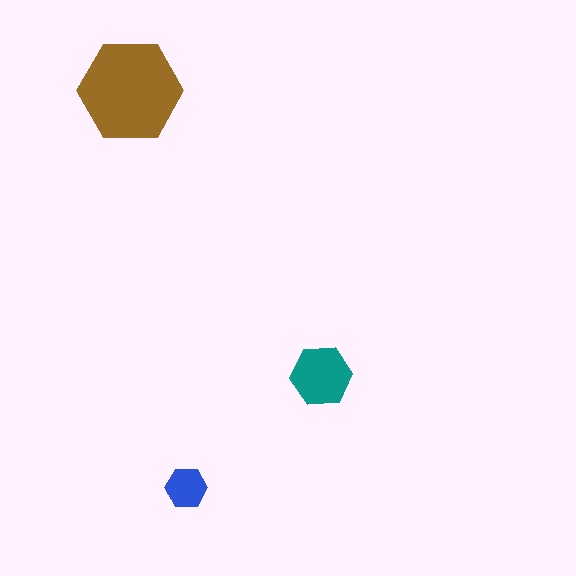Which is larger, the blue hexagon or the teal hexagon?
The teal one.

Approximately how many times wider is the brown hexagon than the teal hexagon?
About 1.5 times wider.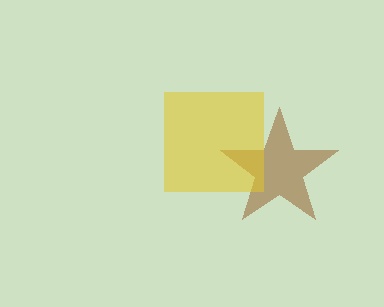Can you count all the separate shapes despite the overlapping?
Yes, there are 2 separate shapes.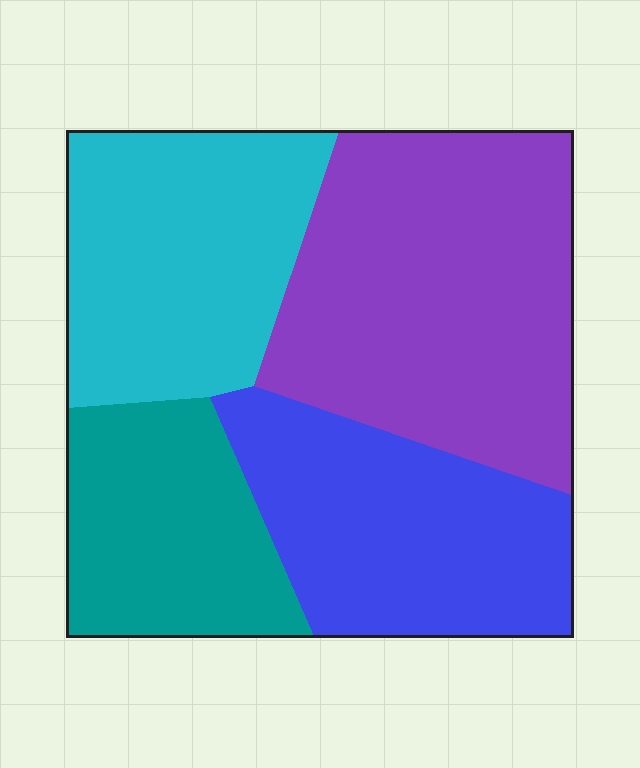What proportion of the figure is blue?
Blue covers about 25% of the figure.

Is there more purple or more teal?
Purple.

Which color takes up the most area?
Purple, at roughly 35%.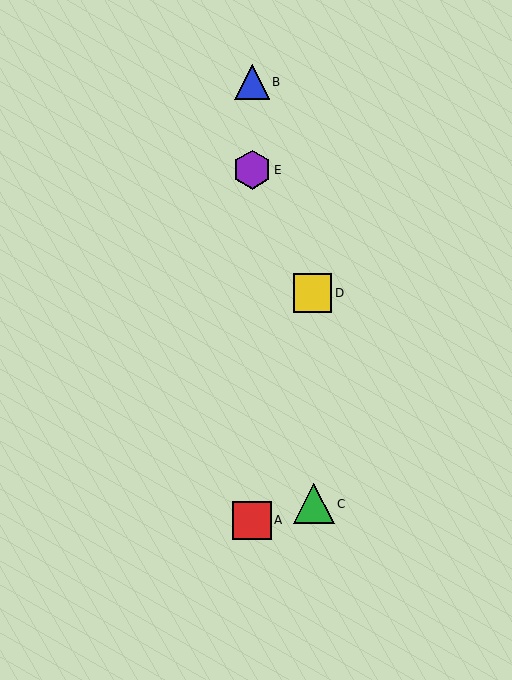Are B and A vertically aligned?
Yes, both are at x≈252.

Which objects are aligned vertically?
Objects A, B, E are aligned vertically.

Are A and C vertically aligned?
No, A is at x≈252 and C is at x≈314.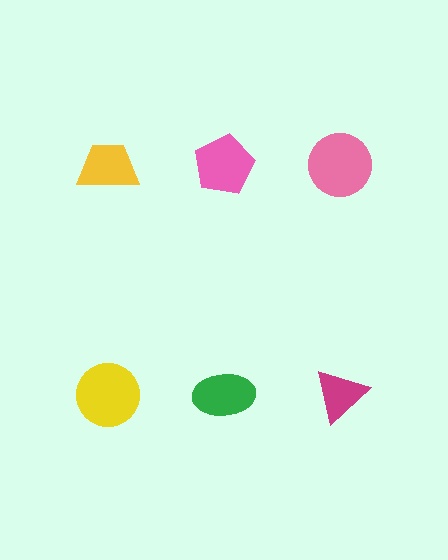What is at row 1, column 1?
A yellow trapezoid.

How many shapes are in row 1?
3 shapes.